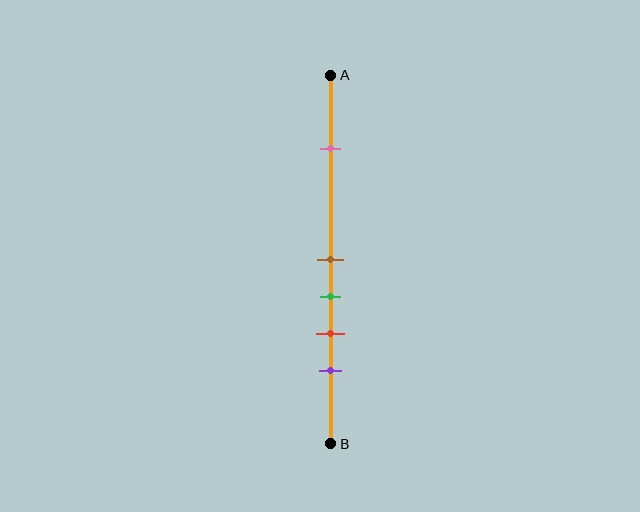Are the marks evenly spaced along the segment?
No, the marks are not evenly spaced.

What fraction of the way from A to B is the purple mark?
The purple mark is approximately 80% (0.8) of the way from A to B.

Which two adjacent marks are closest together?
The brown and green marks are the closest adjacent pair.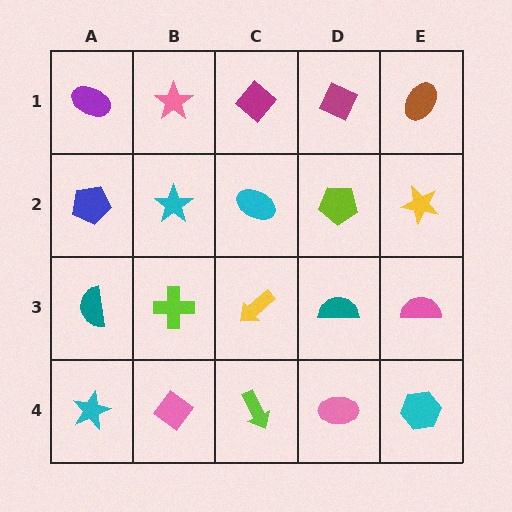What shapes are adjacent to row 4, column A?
A teal semicircle (row 3, column A), a pink diamond (row 4, column B).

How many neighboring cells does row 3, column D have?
4.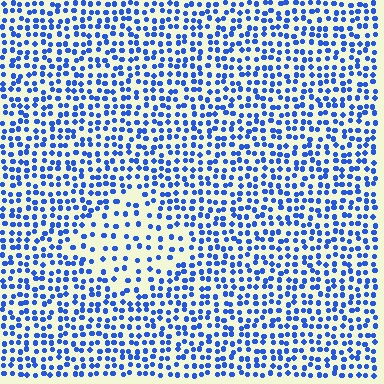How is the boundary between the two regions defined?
The boundary is defined by a change in element density (approximately 2.0x ratio). All elements are the same color, size, and shape.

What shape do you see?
I see a diamond.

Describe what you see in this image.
The image contains small blue elements arranged at two different densities. A diamond-shaped region is visible where the elements are less densely packed than the surrounding area.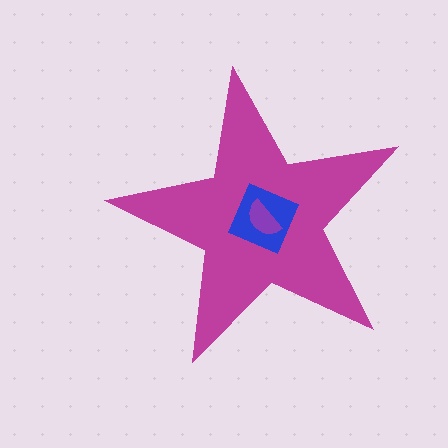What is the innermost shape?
The purple semicircle.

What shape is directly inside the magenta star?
The blue square.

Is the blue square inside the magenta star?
Yes.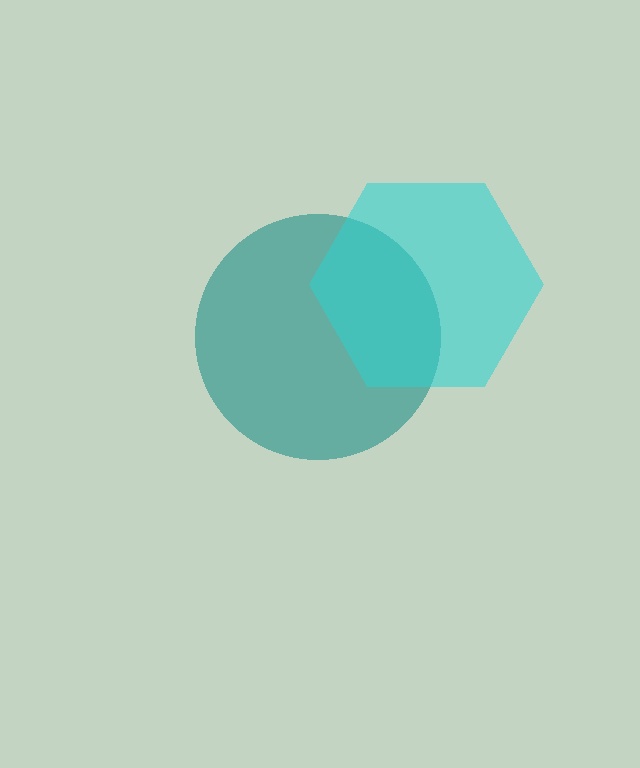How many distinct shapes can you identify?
There are 2 distinct shapes: a teal circle, a cyan hexagon.